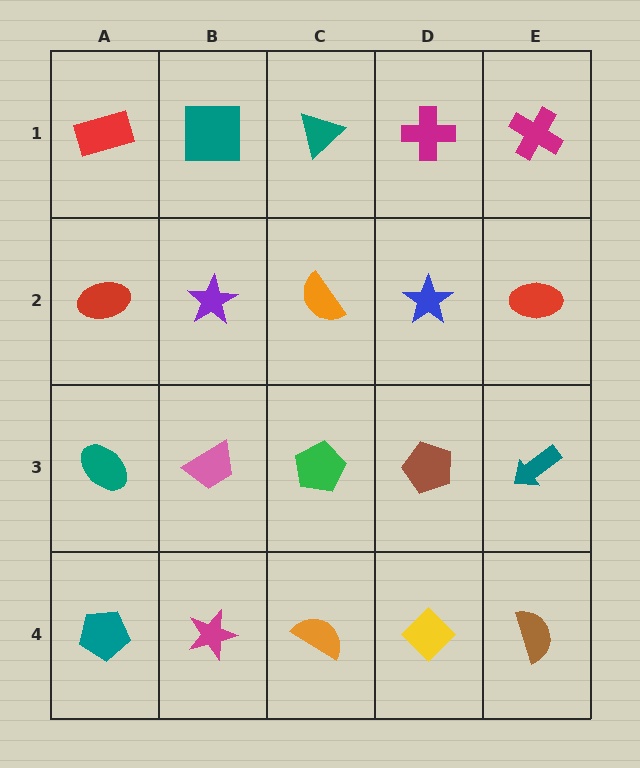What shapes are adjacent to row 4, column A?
A teal ellipse (row 3, column A), a magenta star (row 4, column B).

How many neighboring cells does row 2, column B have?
4.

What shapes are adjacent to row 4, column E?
A teal arrow (row 3, column E), a yellow diamond (row 4, column D).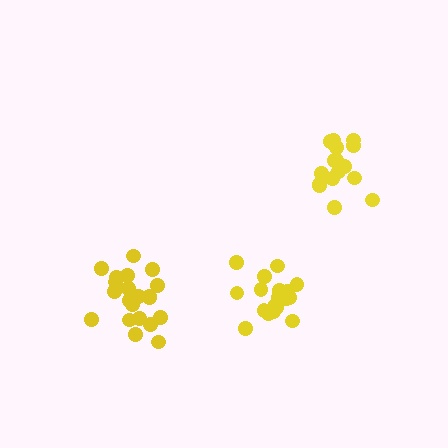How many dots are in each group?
Group 1: 17 dots, Group 2: 18 dots, Group 3: 21 dots (56 total).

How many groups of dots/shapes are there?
There are 3 groups.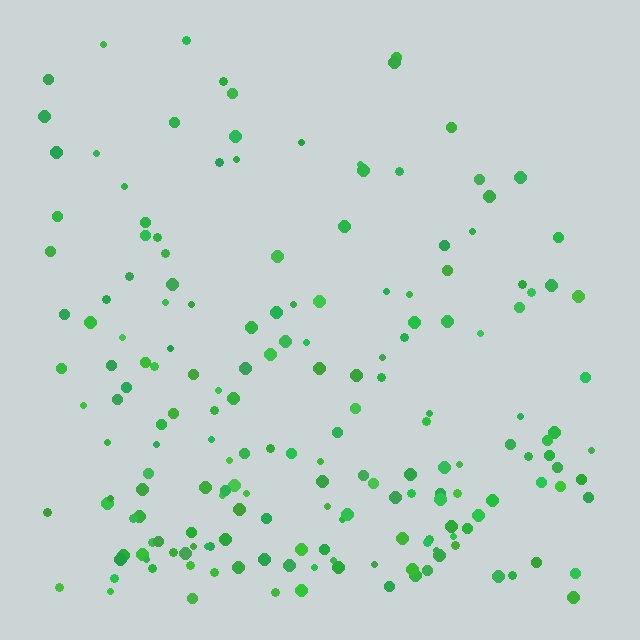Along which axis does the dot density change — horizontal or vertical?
Vertical.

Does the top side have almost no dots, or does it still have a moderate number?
Still a moderate number, just noticeably fewer than the bottom.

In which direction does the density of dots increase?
From top to bottom, with the bottom side densest.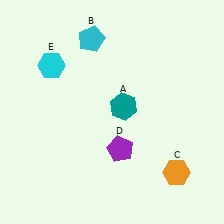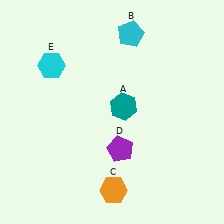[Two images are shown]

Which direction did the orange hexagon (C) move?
The orange hexagon (C) moved left.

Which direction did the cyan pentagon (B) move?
The cyan pentagon (B) moved right.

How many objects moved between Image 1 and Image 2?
2 objects moved between the two images.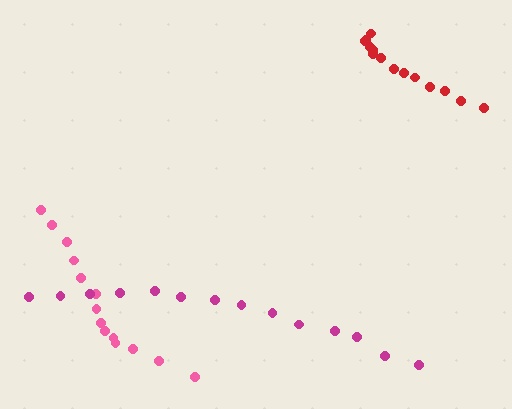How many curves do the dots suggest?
There are 3 distinct paths.